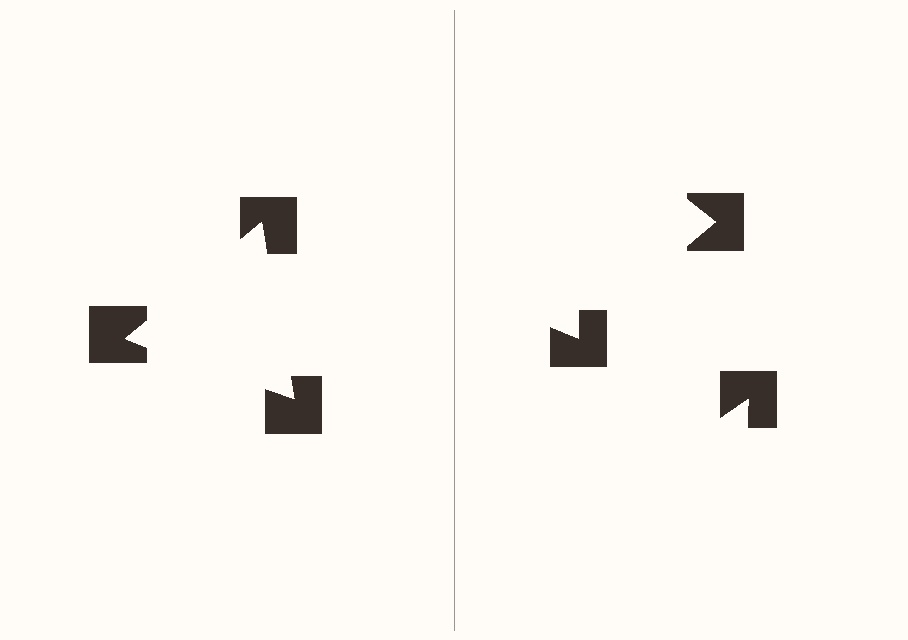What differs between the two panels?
The notched squares are positioned identically on both sides; only the wedge orientations differ. On the left they align to a triangle; on the right they are misaligned.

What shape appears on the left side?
An illusory triangle.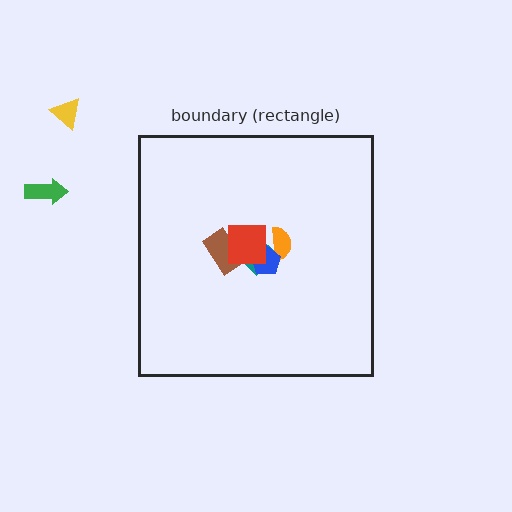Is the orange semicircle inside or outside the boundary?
Inside.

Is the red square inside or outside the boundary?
Inside.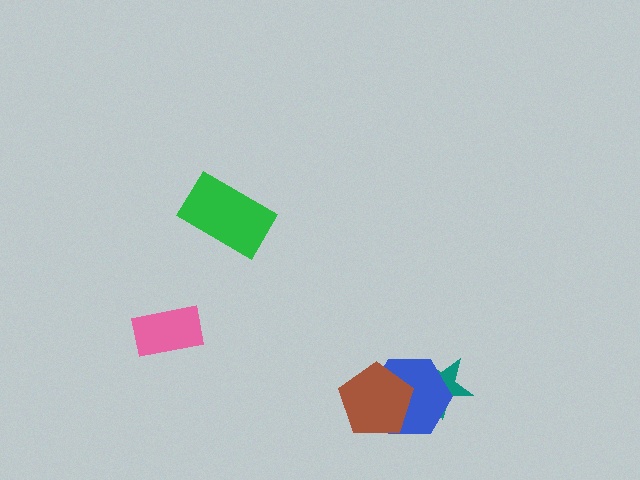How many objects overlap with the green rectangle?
0 objects overlap with the green rectangle.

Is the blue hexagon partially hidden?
Yes, it is partially covered by another shape.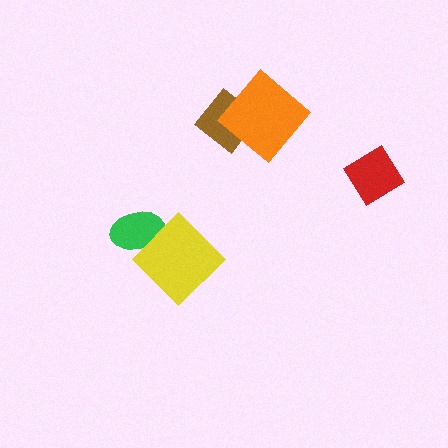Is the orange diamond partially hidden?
No, no other shape covers it.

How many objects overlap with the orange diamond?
1 object overlaps with the orange diamond.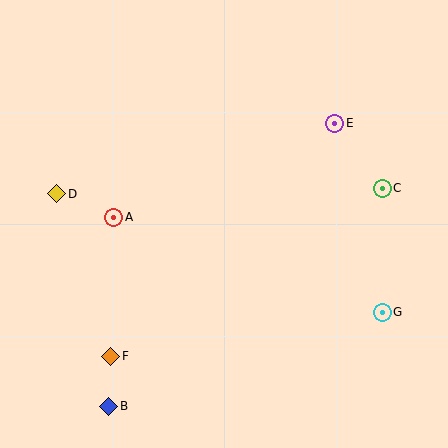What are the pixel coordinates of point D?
Point D is at (57, 194).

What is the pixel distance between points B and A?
The distance between B and A is 189 pixels.